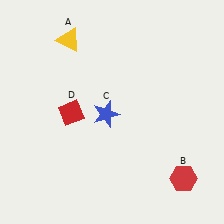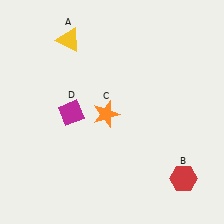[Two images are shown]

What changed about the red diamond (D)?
In Image 1, D is red. In Image 2, it changed to magenta.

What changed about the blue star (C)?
In Image 1, C is blue. In Image 2, it changed to orange.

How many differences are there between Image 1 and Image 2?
There are 2 differences between the two images.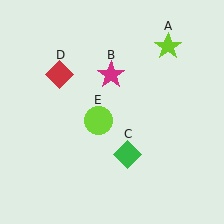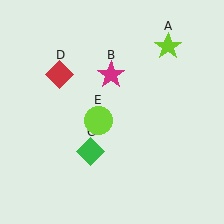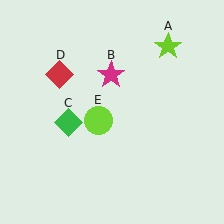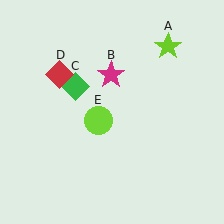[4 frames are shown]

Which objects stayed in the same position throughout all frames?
Lime star (object A) and magenta star (object B) and red diamond (object D) and lime circle (object E) remained stationary.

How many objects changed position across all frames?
1 object changed position: green diamond (object C).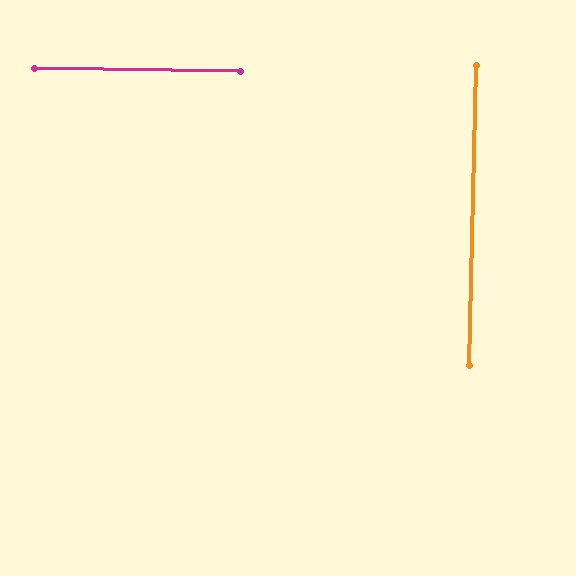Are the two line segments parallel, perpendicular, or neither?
Perpendicular — they meet at approximately 89°.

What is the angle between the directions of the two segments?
Approximately 89 degrees.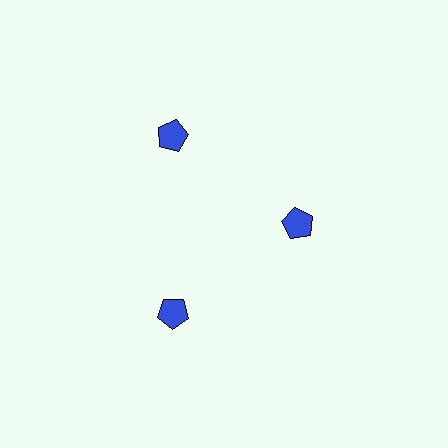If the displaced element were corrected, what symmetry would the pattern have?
It would have 3-fold rotational symmetry — the pattern would map onto itself every 120 degrees.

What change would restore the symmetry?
The symmetry would be restored by moving it outward, back onto the ring so that all 3 pentagons sit at equal angles and equal distance from the center.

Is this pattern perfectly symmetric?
No. The 3 blue pentagons are arranged in a ring, but one element near the 3 o'clock position is pulled inward toward the center, breaking the 3-fold rotational symmetry.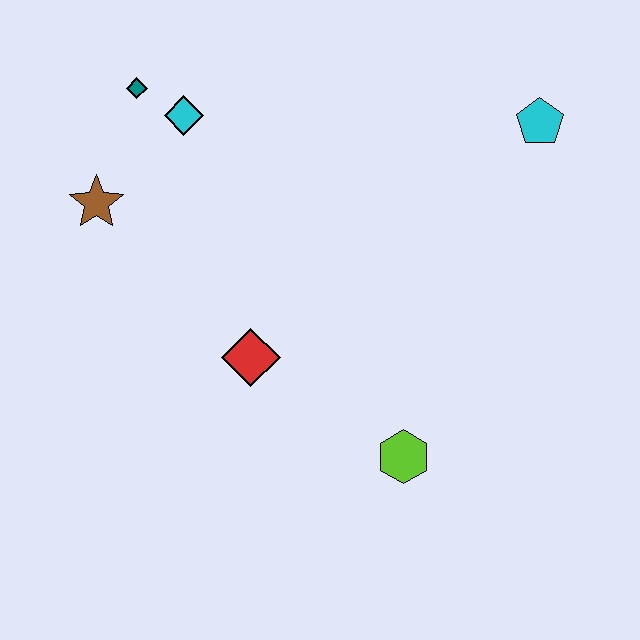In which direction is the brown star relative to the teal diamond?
The brown star is below the teal diamond.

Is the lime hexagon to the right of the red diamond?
Yes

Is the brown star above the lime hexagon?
Yes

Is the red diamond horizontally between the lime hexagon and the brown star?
Yes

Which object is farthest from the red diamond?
The cyan pentagon is farthest from the red diamond.